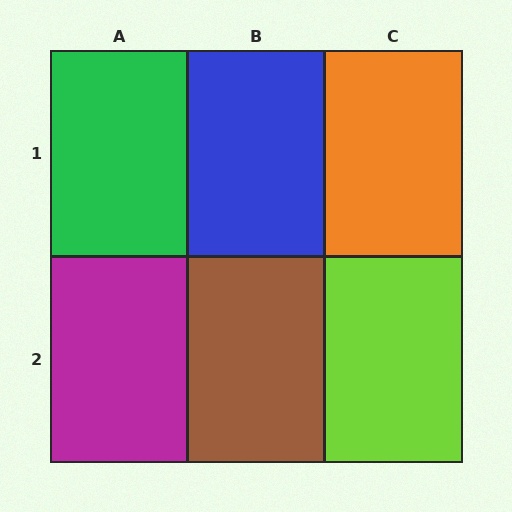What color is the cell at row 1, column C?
Orange.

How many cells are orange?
1 cell is orange.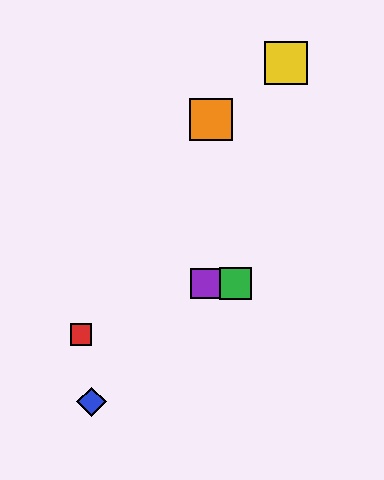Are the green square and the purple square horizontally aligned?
Yes, both are at y≈284.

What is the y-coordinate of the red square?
The red square is at y≈335.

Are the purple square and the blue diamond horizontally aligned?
No, the purple square is at y≈284 and the blue diamond is at y≈402.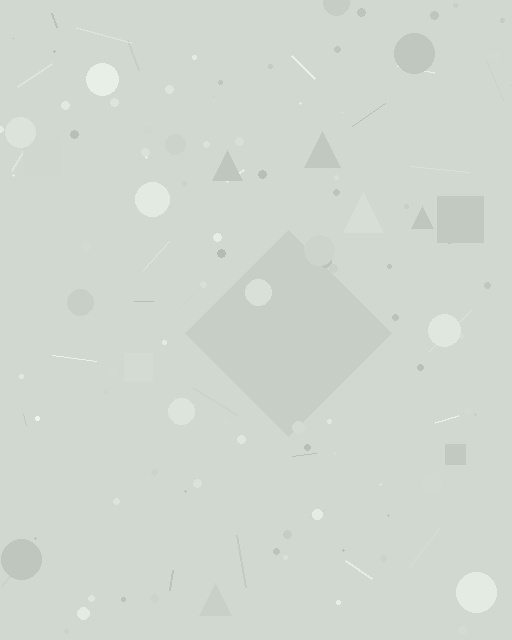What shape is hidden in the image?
A diamond is hidden in the image.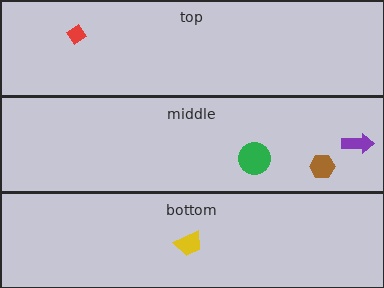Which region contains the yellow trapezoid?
The bottom region.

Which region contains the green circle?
The middle region.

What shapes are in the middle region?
The brown hexagon, the purple arrow, the green circle.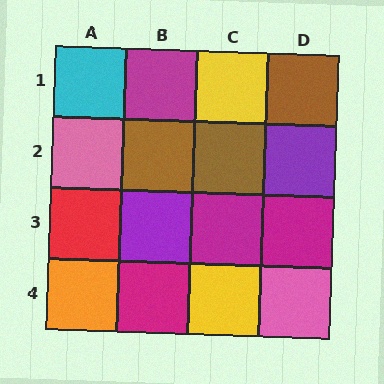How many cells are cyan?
1 cell is cyan.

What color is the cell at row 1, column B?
Magenta.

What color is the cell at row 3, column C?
Magenta.